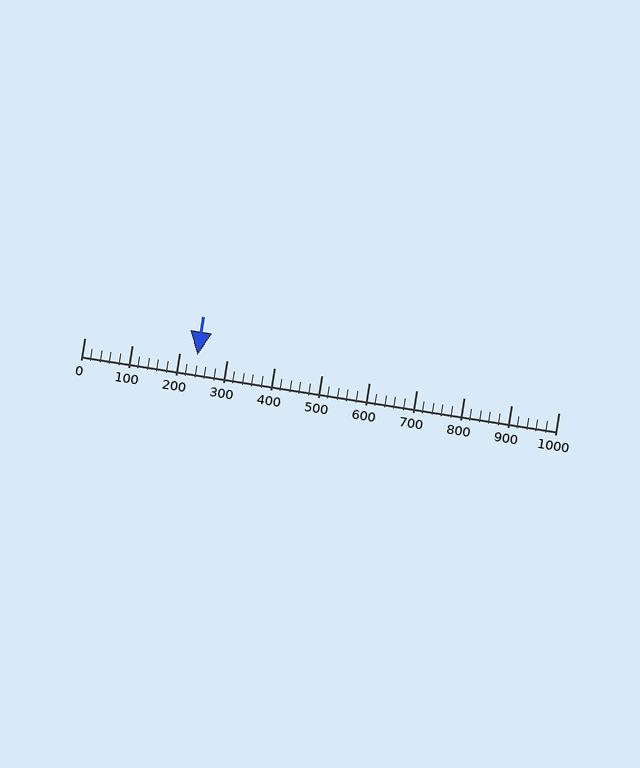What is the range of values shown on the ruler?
The ruler shows values from 0 to 1000.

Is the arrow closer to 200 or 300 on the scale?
The arrow is closer to 200.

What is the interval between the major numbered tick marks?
The major tick marks are spaced 100 units apart.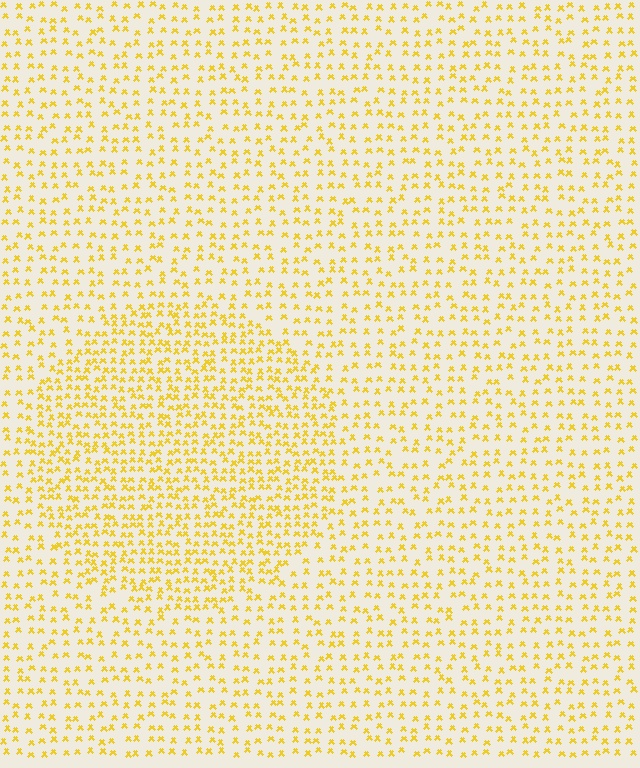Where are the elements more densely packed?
The elements are more densely packed inside the circle boundary.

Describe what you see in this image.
The image contains small yellow elements arranged at two different densities. A circle-shaped region is visible where the elements are more densely packed than the surrounding area.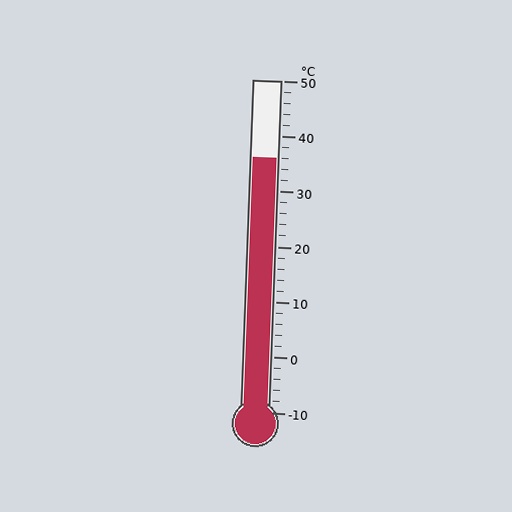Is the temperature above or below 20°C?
The temperature is above 20°C.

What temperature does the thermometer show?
The thermometer shows approximately 36°C.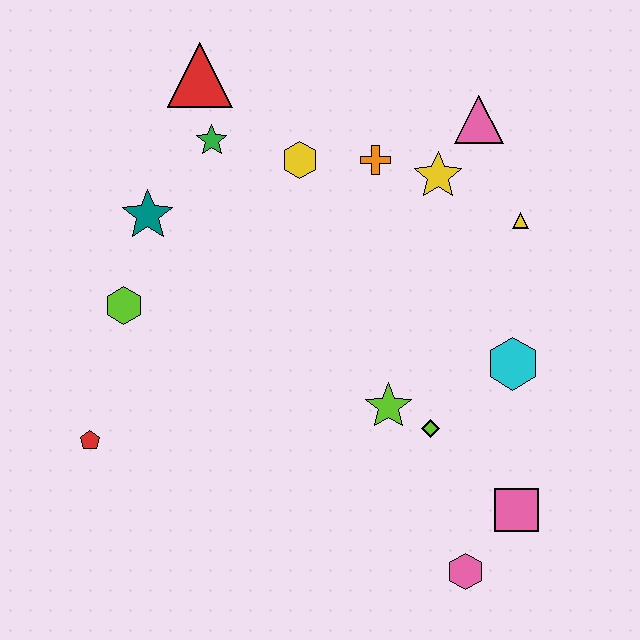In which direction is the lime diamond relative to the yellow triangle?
The lime diamond is below the yellow triangle.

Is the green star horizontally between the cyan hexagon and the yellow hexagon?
No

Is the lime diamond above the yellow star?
No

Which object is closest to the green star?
The red triangle is closest to the green star.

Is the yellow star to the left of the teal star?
No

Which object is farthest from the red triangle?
The pink hexagon is farthest from the red triangle.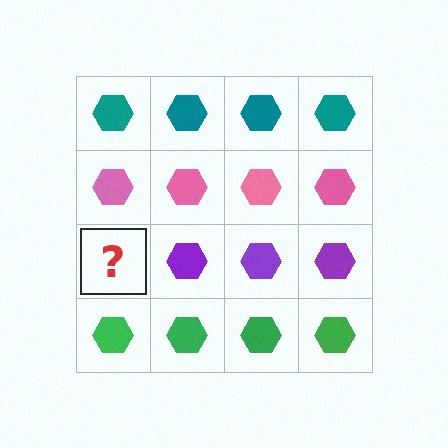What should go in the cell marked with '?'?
The missing cell should contain a purple hexagon.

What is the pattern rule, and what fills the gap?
The rule is that each row has a consistent color. The gap should be filled with a purple hexagon.